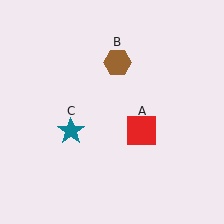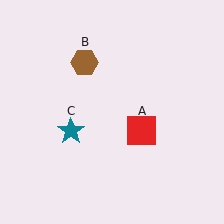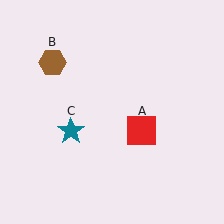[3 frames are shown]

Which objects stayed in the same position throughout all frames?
Red square (object A) and teal star (object C) remained stationary.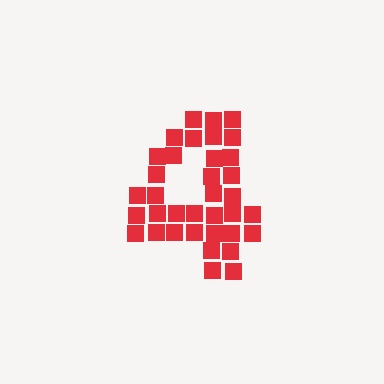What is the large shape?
The large shape is the digit 4.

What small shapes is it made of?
It is made of small squares.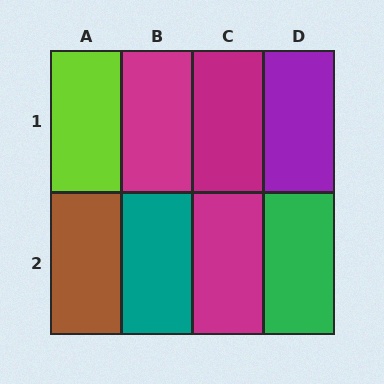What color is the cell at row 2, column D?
Green.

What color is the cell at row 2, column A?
Brown.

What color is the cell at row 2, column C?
Magenta.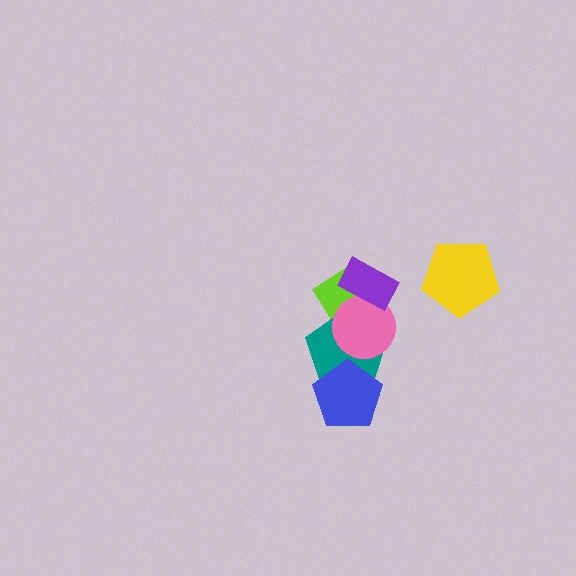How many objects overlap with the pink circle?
3 objects overlap with the pink circle.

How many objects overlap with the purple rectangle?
2 objects overlap with the purple rectangle.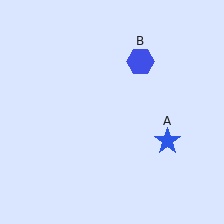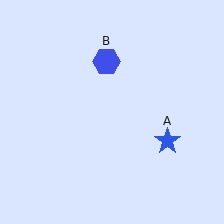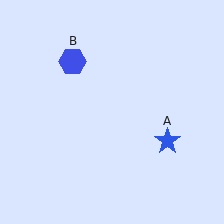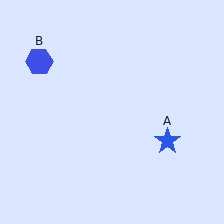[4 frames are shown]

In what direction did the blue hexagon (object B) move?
The blue hexagon (object B) moved left.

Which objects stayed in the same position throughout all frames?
Blue star (object A) remained stationary.